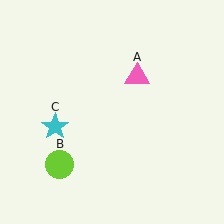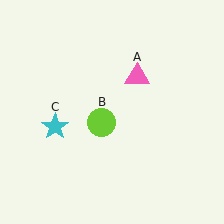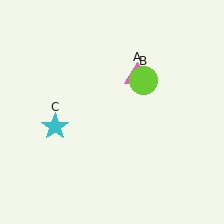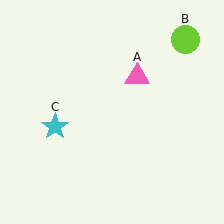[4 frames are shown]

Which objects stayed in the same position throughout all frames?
Pink triangle (object A) and cyan star (object C) remained stationary.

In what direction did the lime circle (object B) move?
The lime circle (object B) moved up and to the right.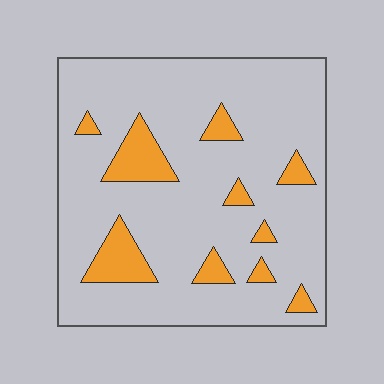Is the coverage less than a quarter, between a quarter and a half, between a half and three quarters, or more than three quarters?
Less than a quarter.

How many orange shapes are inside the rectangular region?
10.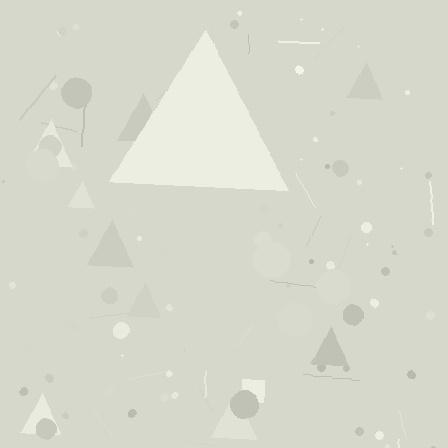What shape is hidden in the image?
A triangle is hidden in the image.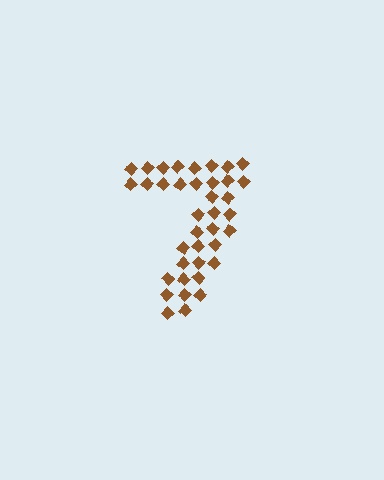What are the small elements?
The small elements are diamonds.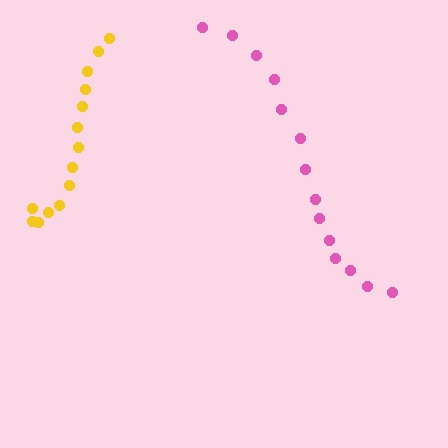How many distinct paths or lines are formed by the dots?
There are 2 distinct paths.